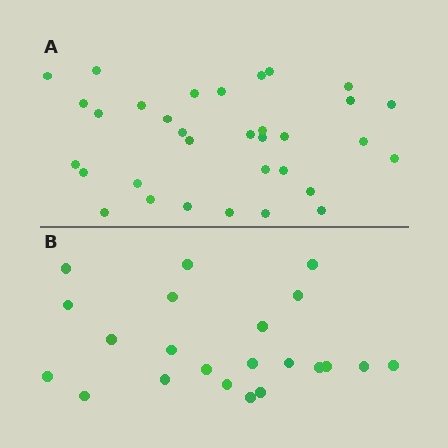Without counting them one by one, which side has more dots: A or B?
Region A (the top region) has more dots.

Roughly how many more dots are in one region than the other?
Region A has roughly 12 or so more dots than region B.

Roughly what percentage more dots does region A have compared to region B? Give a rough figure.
About 50% more.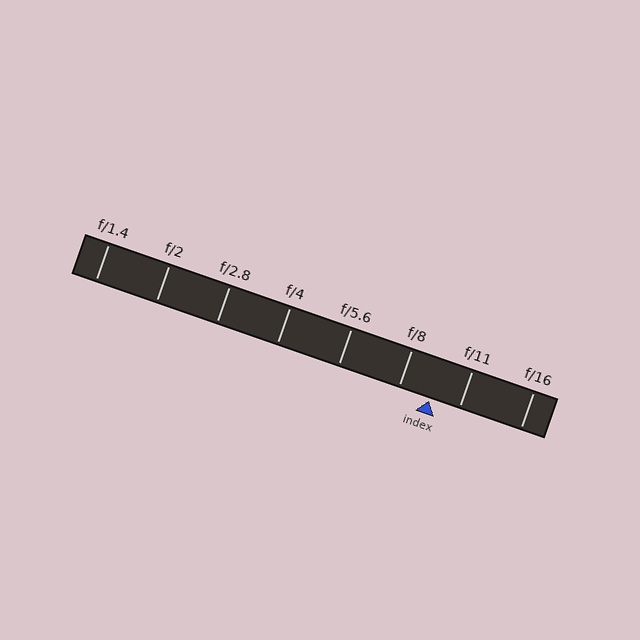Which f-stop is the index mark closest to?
The index mark is closest to f/11.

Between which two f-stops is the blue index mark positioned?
The index mark is between f/8 and f/11.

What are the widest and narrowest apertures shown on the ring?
The widest aperture shown is f/1.4 and the narrowest is f/16.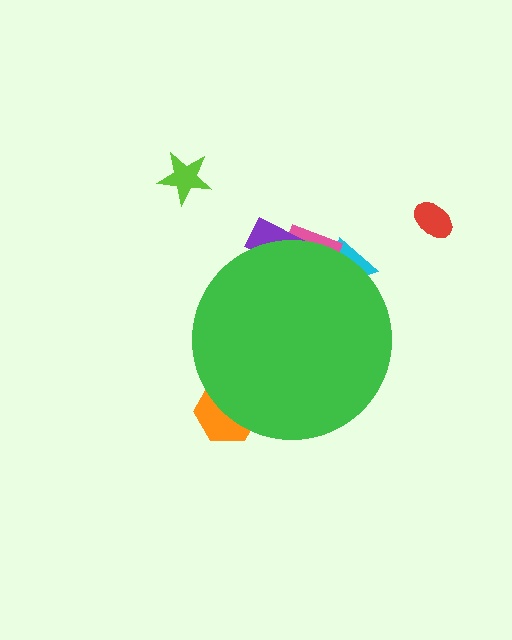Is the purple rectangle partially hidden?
Yes, the purple rectangle is partially hidden behind the green circle.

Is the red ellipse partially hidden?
No, the red ellipse is fully visible.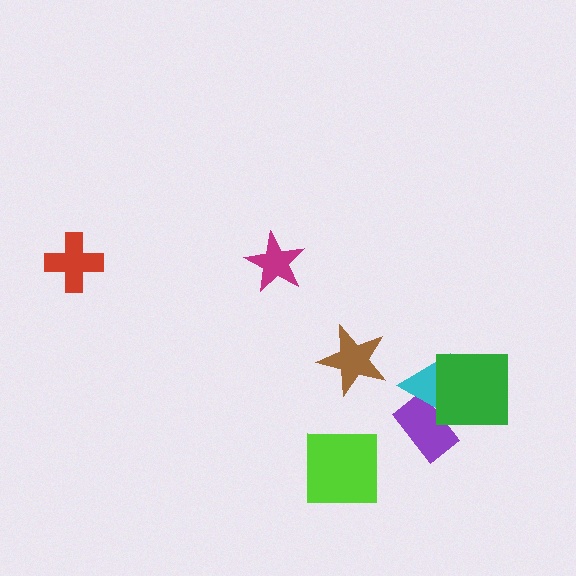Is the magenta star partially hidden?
No, no other shape covers it.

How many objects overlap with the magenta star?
0 objects overlap with the magenta star.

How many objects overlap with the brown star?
0 objects overlap with the brown star.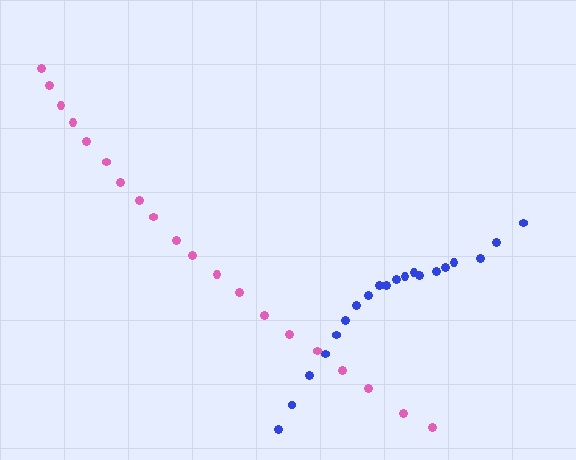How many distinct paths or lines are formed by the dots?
There are 2 distinct paths.